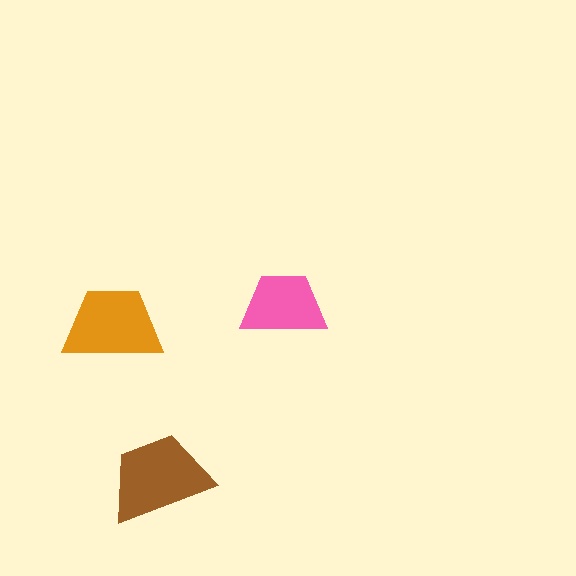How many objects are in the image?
There are 3 objects in the image.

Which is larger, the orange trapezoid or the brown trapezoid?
The brown one.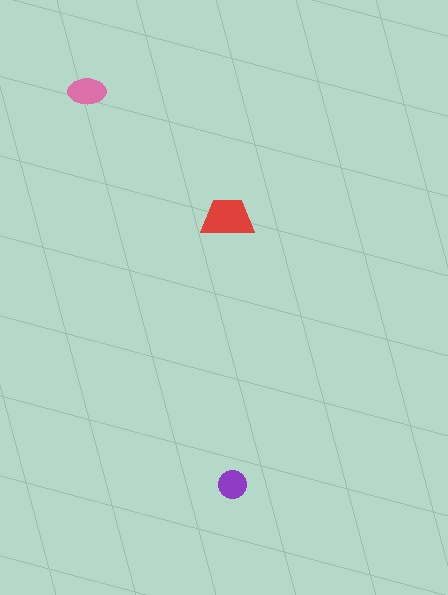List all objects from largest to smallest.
The red trapezoid, the pink ellipse, the purple circle.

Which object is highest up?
The pink ellipse is topmost.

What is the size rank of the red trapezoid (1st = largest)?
1st.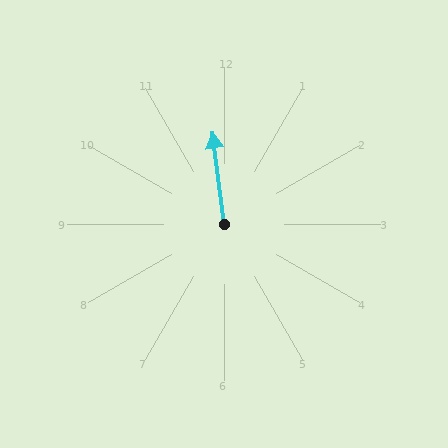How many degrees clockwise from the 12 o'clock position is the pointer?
Approximately 353 degrees.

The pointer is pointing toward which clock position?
Roughly 12 o'clock.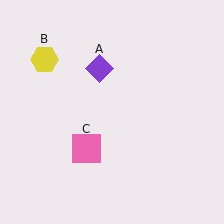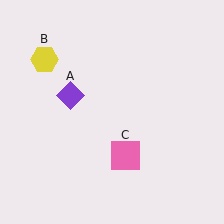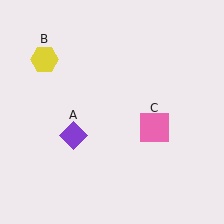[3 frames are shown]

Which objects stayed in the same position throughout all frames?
Yellow hexagon (object B) remained stationary.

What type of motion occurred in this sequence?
The purple diamond (object A), pink square (object C) rotated counterclockwise around the center of the scene.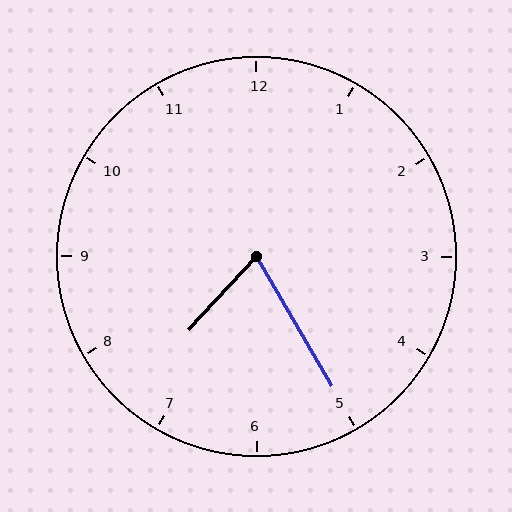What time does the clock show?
7:25.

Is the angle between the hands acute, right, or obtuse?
It is acute.